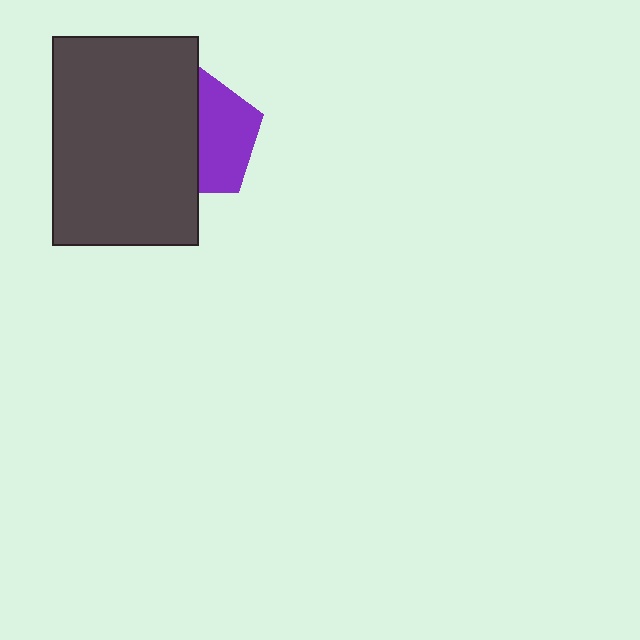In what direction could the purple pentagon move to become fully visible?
The purple pentagon could move right. That would shift it out from behind the dark gray rectangle entirely.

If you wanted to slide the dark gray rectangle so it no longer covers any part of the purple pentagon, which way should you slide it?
Slide it left — that is the most direct way to separate the two shapes.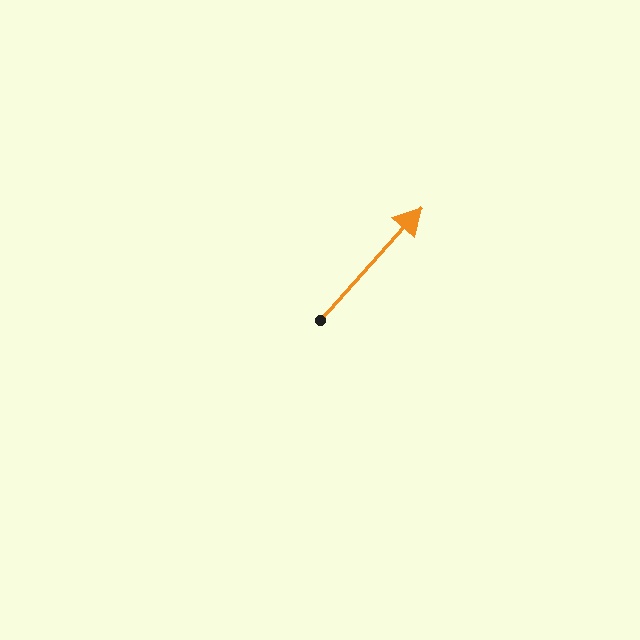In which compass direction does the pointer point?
Northeast.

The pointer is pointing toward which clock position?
Roughly 1 o'clock.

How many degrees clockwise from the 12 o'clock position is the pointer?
Approximately 42 degrees.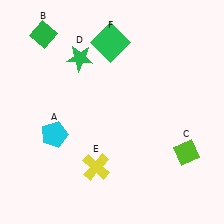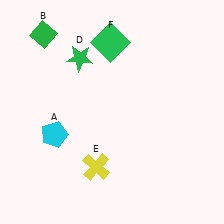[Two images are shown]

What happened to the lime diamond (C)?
The lime diamond (C) was removed in Image 2. It was in the bottom-right area of Image 1.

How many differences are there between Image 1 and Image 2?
There is 1 difference between the two images.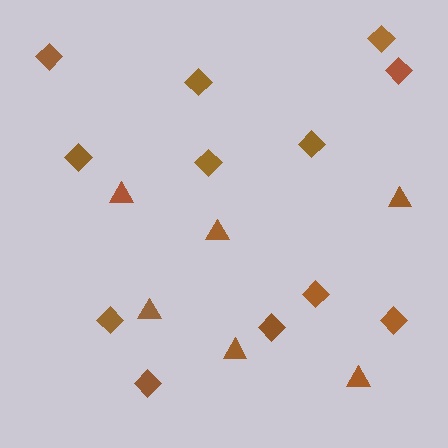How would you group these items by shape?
There are 2 groups: one group of triangles (6) and one group of diamonds (12).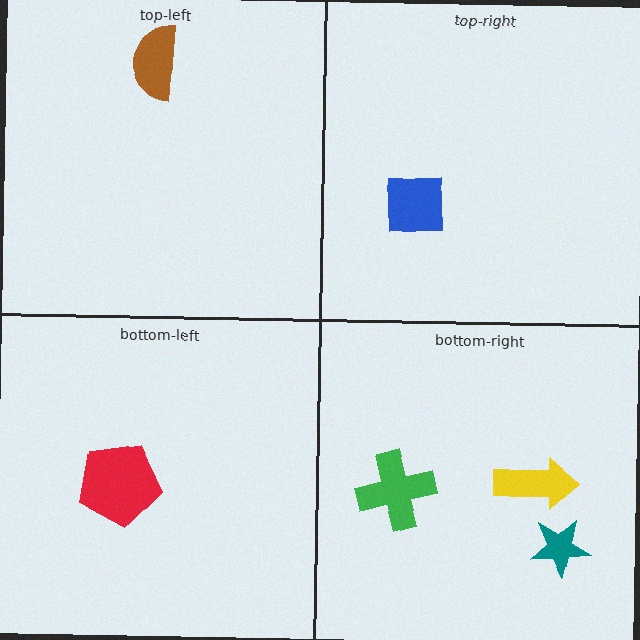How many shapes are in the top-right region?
1.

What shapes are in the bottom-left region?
The red pentagon.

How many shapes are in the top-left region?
1.